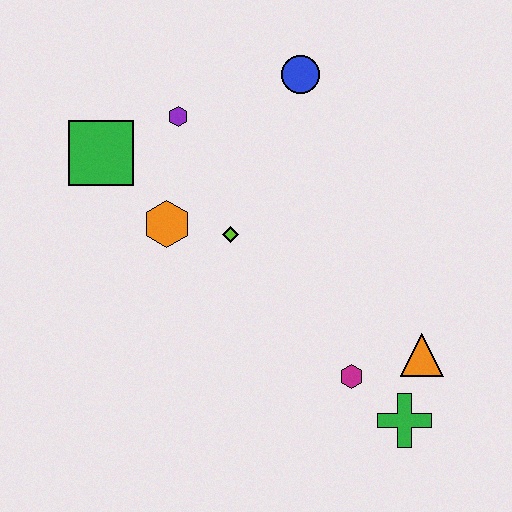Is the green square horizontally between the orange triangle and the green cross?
No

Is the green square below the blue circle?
Yes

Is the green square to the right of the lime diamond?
No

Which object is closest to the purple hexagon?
The green square is closest to the purple hexagon.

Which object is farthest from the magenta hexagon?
The green square is farthest from the magenta hexagon.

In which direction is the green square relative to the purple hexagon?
The green square is to the left of the purple hexagon.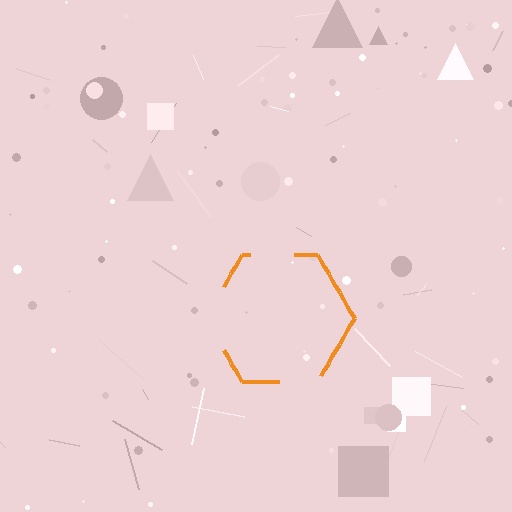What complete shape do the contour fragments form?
The contour fragments form a hexagon.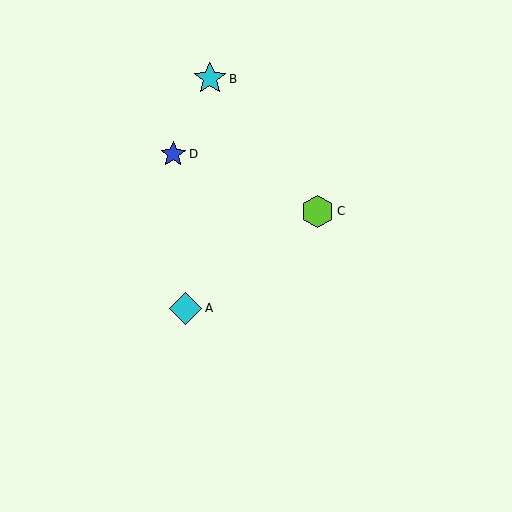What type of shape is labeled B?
Shape B is a cyan star.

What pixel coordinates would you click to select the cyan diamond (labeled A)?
Click at (186, 308) to select the cyan diamond A.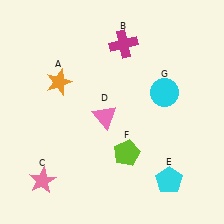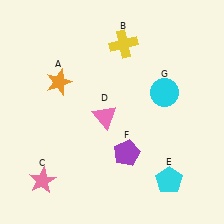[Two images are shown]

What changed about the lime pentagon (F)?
In Image 1, F is lime. In Image 2, it changed to purple.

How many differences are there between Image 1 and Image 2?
There are 2 differences between the two images.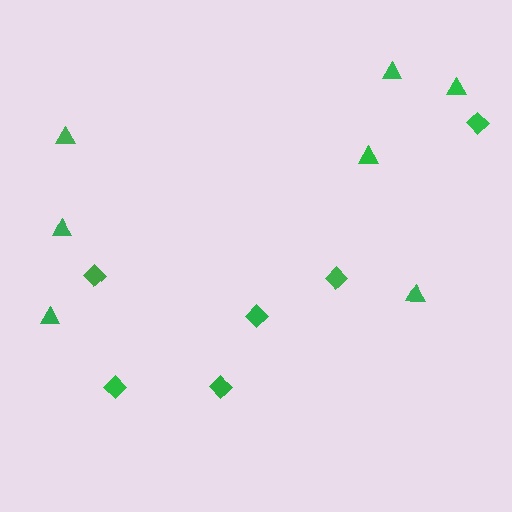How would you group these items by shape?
There are 2 groups: one group of triangles (7) and one group of diamonds (6).